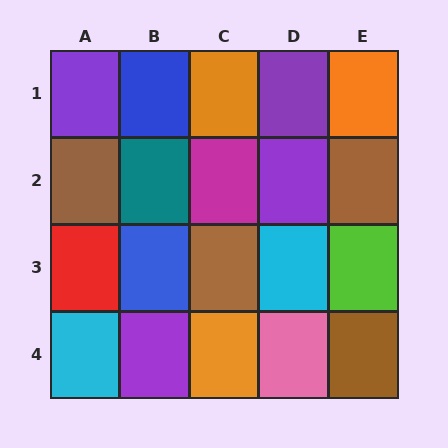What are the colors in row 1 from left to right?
Purple, blue, orange, purple, orange.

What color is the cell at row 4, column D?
Pink.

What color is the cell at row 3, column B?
Blue.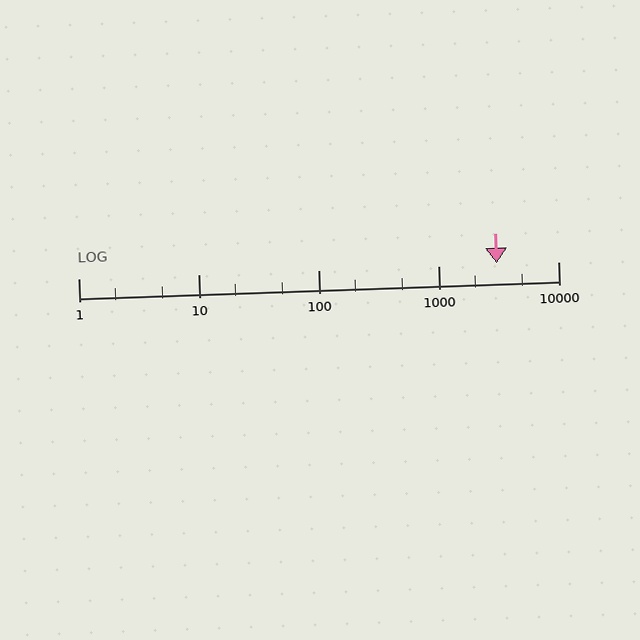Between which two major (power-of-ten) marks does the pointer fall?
The pointer is between 1000 and 10000.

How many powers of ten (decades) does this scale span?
The scale spans 4 decades, from 1 to 10000.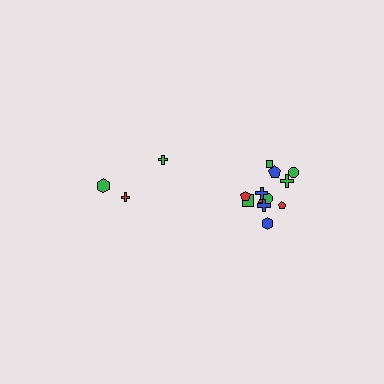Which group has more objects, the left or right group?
The right group.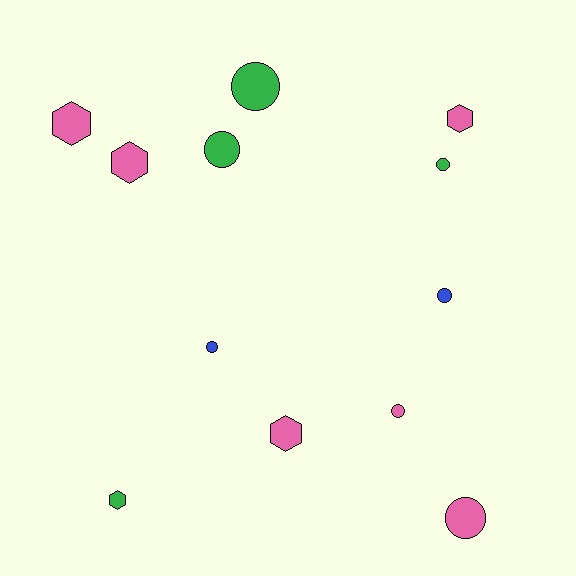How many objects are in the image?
There are 12 objects.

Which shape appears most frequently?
Circle, with 7 objects.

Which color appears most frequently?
Pink, with 6 objects.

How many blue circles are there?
There are 2 blue circles.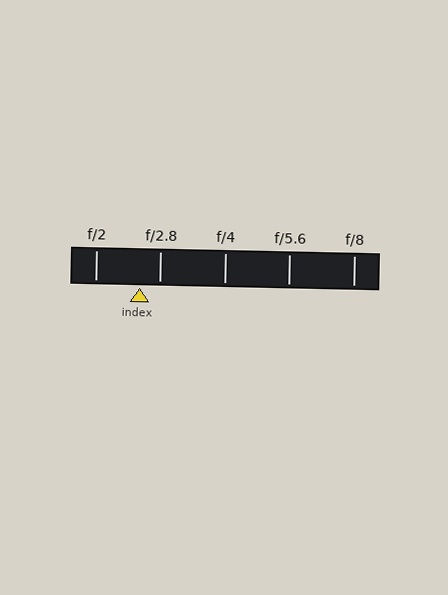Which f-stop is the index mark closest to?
The index mark is closest to f/2.8.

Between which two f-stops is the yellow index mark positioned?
The index mark is between f/2 and f/2.8.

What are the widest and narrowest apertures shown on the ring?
The widest aperture shown is f/2 and the narrowest is f/8.